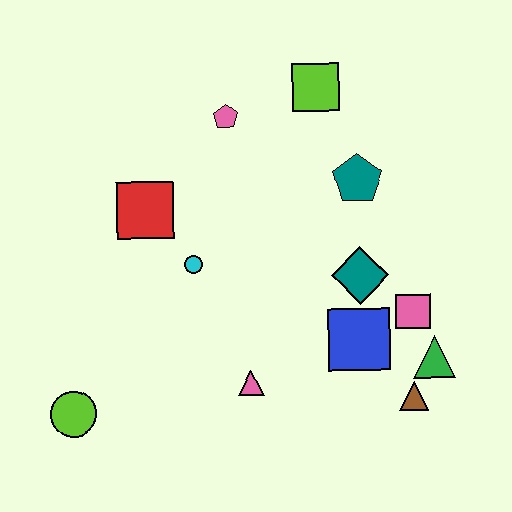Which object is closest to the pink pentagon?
The lime square is closest to the pink pentagon.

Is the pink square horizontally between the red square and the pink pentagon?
No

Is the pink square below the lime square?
Yes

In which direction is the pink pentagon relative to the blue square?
The pink pentagon is above the blue square.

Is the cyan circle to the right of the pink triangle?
No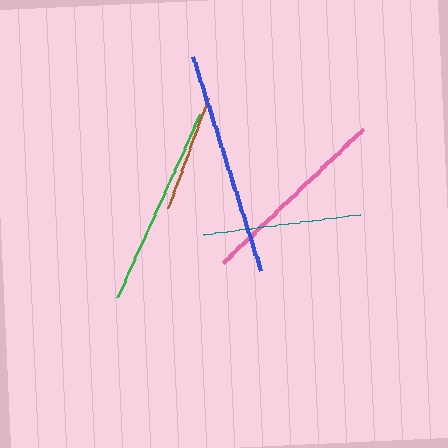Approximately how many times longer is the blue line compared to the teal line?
The blue line is approximately 1.4 times the length of the teal line.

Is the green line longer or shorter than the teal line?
The green line is longer than the teal line.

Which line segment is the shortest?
The brown line is the shortest at approximately 117 pixels.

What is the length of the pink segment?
The pink segment is approximately 194 pixels long.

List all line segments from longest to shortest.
From longest to shortest: blue, green, pink, teal, brown.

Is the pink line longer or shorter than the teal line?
The pink line is longer than the teal line.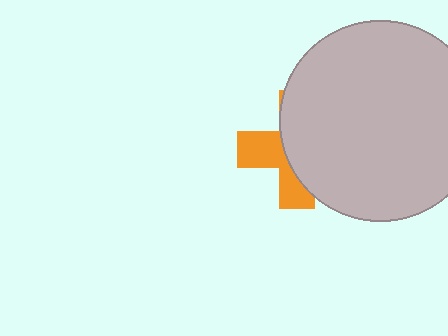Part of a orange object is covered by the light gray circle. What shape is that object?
It is a cross.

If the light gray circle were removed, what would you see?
You would see the complete orange cross.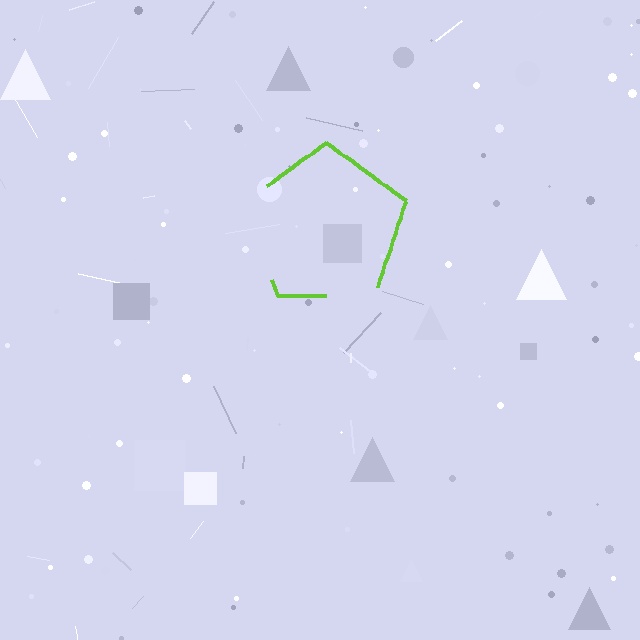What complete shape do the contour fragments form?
The contour fragments form a pentagon.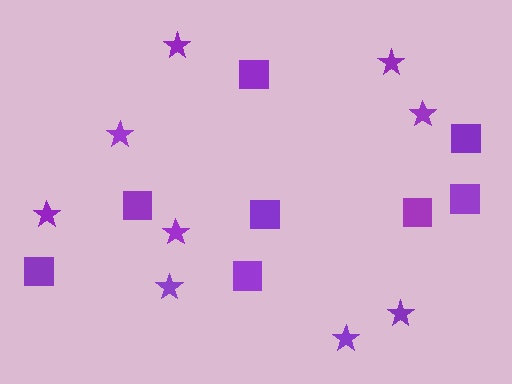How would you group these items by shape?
There are 2 groups: one group of squares (8) and one group of stars (9).